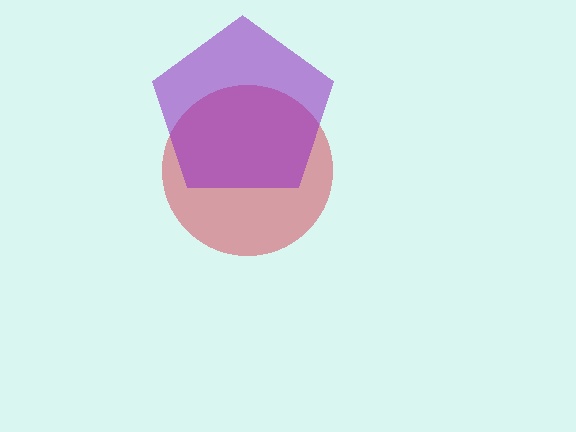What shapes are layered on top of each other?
The layered shapes are: a red circle, a purple pentagon.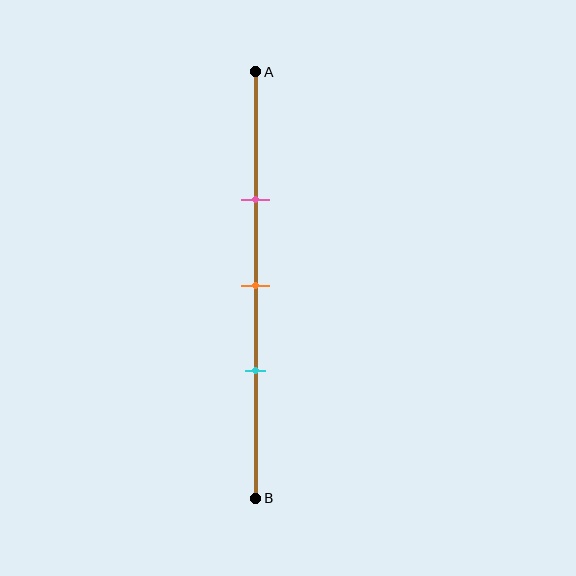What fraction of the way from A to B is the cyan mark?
The cyan mark is approximately 70% (0.7) of the way from A to B.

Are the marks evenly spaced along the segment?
Yes, the marks are approximately evenly spaced.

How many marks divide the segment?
There are 3 marks dividing the segment.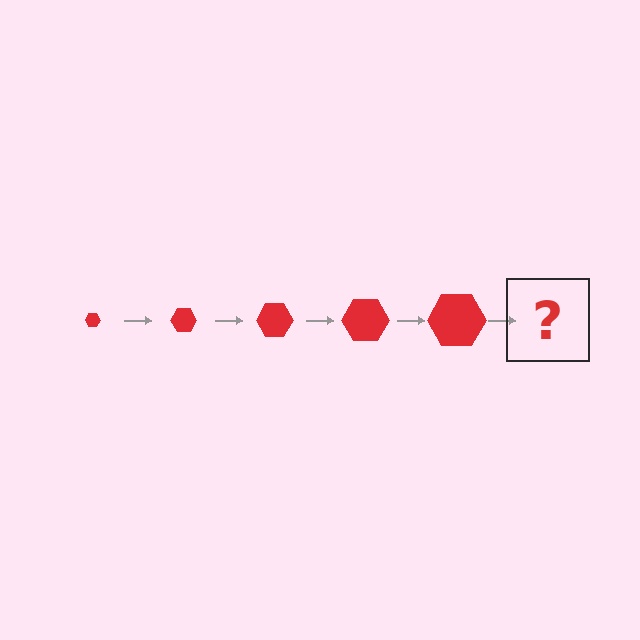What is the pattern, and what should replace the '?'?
The pattern is that the hexagon gets progressively larger each step. The '?' should be a red hexagon, larger than the previous one.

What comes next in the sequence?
The next element should be a red hexagon, larger than the previous one.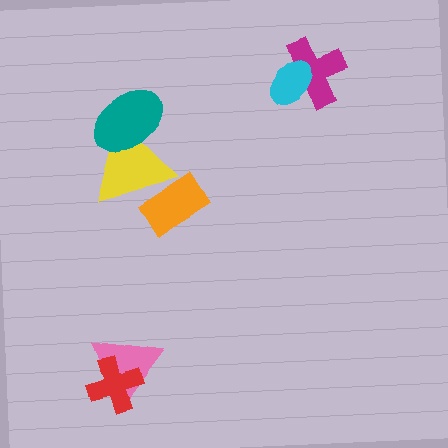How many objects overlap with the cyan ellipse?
1 object overlaps with the cyan ellipse.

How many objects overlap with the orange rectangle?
1 object overlaps with the orange rectangle.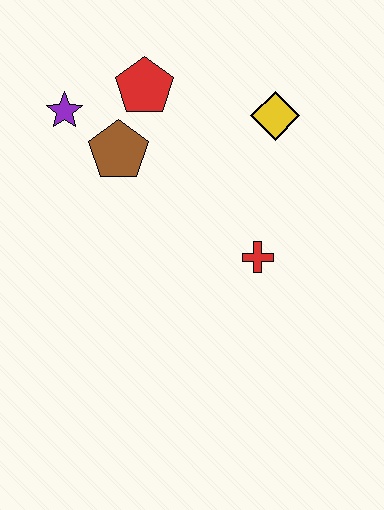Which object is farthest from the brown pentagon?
The red cross is farthest from the brown pentagon.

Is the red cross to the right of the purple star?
Yes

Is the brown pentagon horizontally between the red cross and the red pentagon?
No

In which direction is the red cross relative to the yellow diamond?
The red cross is below the yellow diamond.